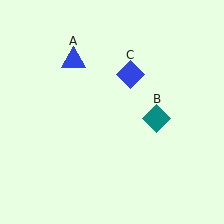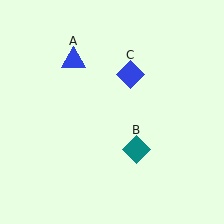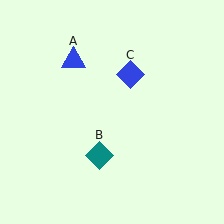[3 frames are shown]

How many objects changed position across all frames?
1 object changed position: teal diamond (object B).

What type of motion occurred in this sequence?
The teal diamond (object B) rotated clockwise around the center of the scene.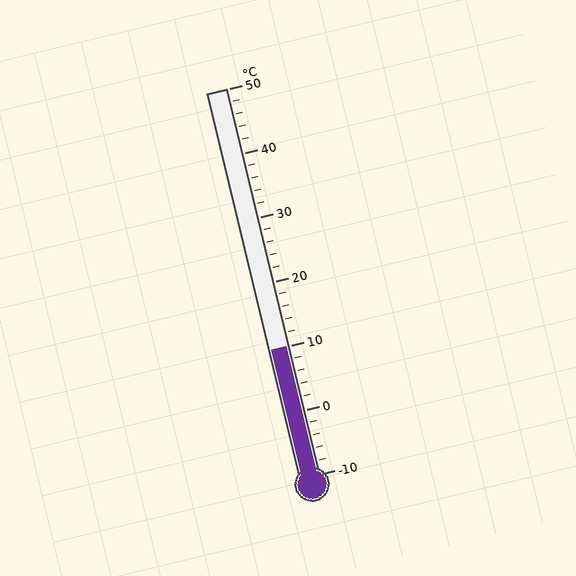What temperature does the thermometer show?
The thermometer shows approximately 10°C.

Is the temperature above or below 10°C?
The temperature is at 10°C.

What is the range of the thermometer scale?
The thermometer scale ranges from -10°C to 50°C.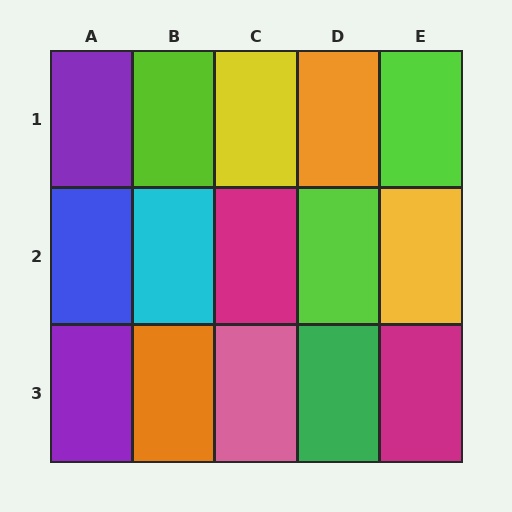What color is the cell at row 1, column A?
Purple.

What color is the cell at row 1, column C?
Yellow.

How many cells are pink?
1 cell is pink.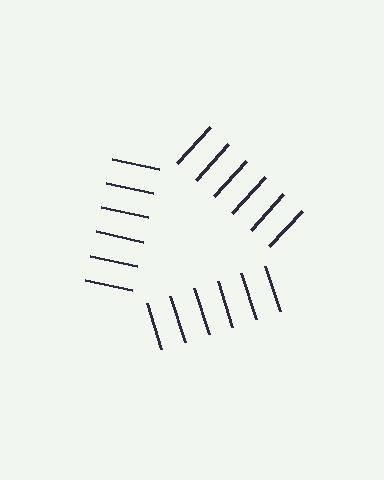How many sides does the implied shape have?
3 sides — the line-ends trace a triangle.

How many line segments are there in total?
18 — 6 along each of the 3 edges.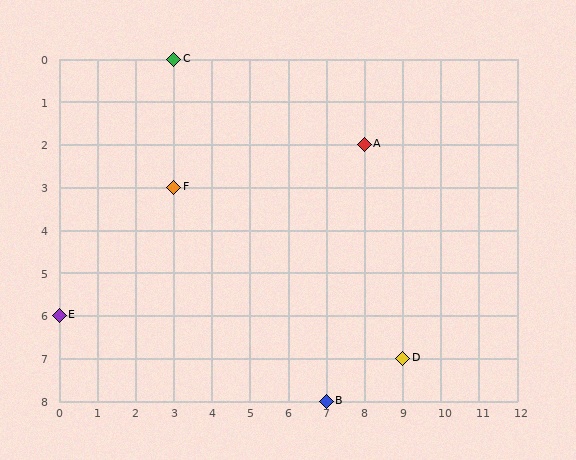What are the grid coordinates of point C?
Point C is at grid coordinates (3, 0).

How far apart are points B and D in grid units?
Points B and D are 2 columns and 1 row apart (about 2.2 grid units diagonally).